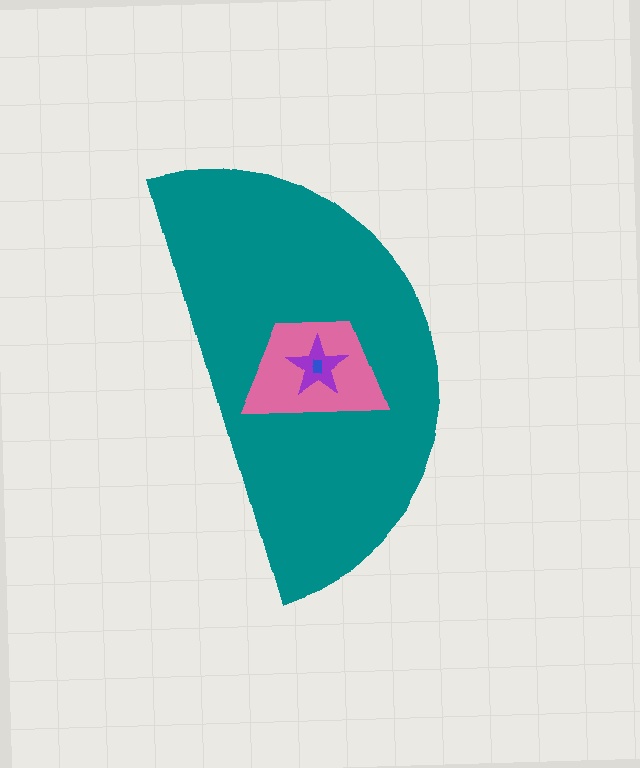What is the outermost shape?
The teal semicircle.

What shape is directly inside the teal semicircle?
The pink trapezoid.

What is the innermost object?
The blue rectangle.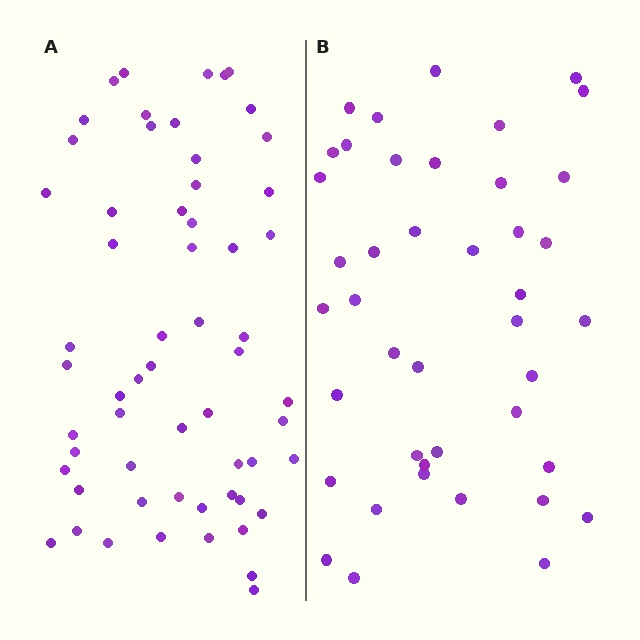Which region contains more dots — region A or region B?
Region A (the left region) has more dots.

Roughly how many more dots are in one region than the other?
Region A has approximately 15 more dots than region B.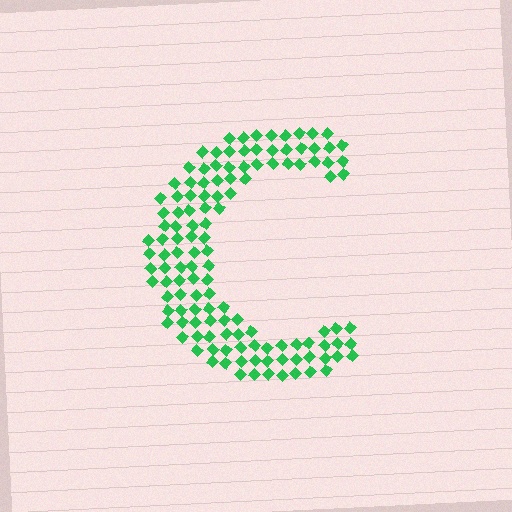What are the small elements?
The small elements are diamonds.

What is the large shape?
The large shape is the letter C.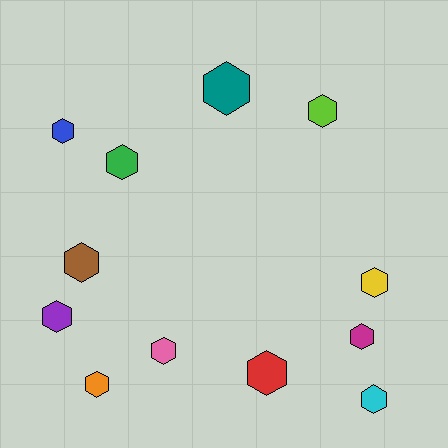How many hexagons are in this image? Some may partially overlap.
There are 12 hexagons.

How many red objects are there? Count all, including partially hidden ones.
There is 1 red object.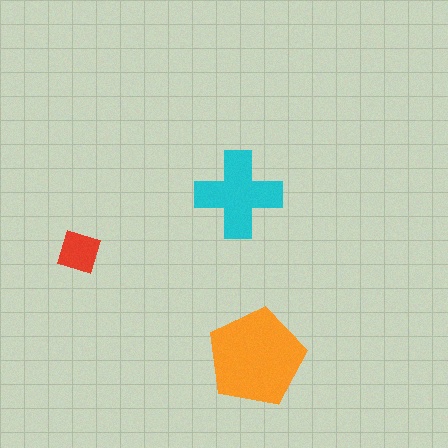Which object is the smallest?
The red diamond.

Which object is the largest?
The orange pentagon.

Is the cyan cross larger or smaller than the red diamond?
Larger.